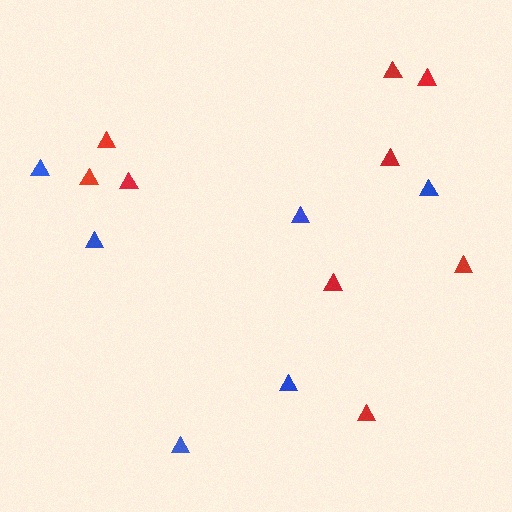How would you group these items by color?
There are 2 groups: one group of blue triangles (6) and one group of red triangles (9).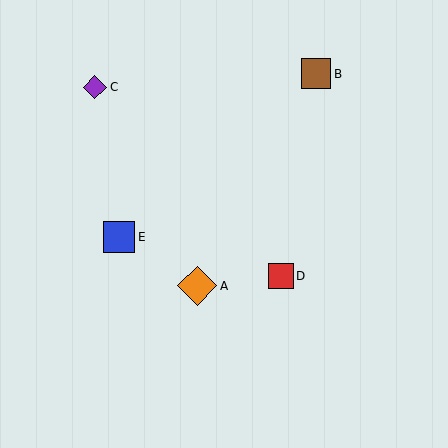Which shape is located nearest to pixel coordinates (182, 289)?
The orange diamond (labeled A) at (197, 286) is nearest to that location.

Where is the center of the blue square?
The center of the blue square is at (119, 237).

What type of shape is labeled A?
Shape A is an orange diamond.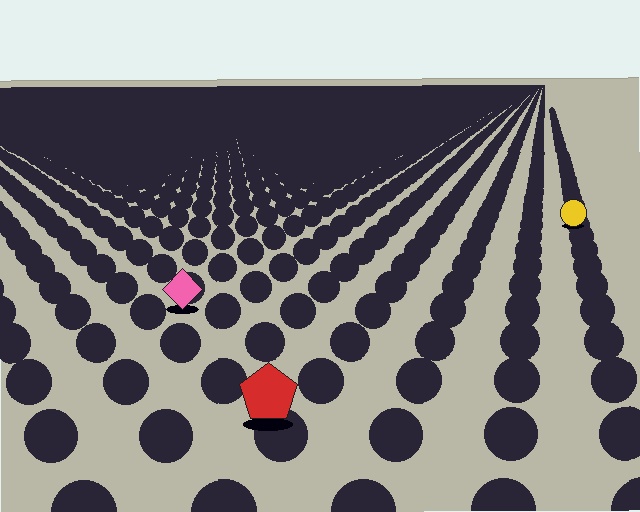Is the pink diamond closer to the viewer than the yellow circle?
Yes. The pink diamond is closer — you can tell from the texture gradient: the ground texture is coarser near it.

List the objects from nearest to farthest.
From nearest to farthest: the red pentagon, the pink diamond, the yellow circle.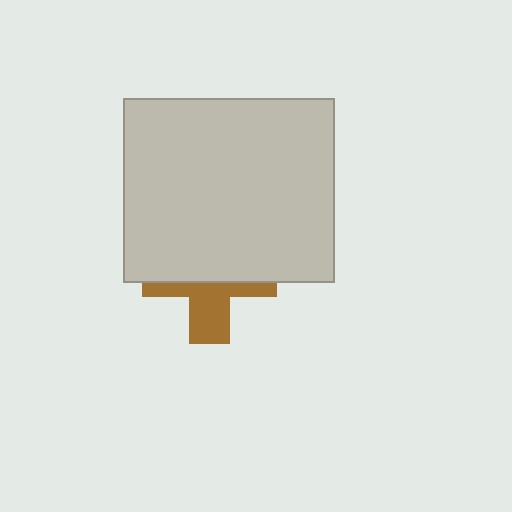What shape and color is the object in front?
The object in front is a light gray rectangle.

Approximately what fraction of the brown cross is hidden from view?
Roughly 60% of the brown cross is hidden behind the light gray rectangle.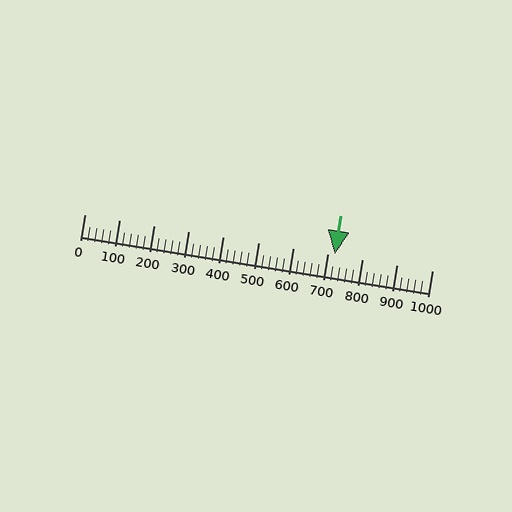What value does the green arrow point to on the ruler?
The green arrow points to approximately 720.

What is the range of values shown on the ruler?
The ruler shows values from 0 to 1000.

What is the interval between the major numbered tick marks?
The major tick marks are spaced 100 units apart.